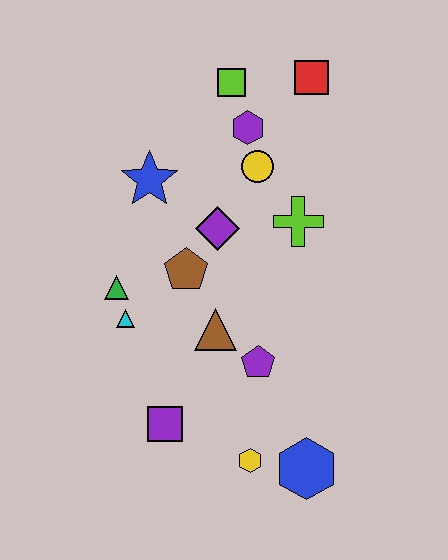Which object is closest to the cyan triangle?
The green triangle is closest to the cyan triangle.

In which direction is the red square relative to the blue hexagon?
The red square is above the blue hexagon.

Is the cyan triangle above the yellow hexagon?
Yes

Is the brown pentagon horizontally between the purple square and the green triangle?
No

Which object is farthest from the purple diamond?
The blue hexagon is farthest from the purple diamond.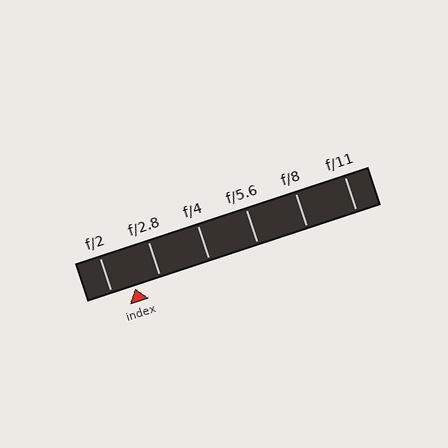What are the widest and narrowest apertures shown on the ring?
The widest aperture shown is f/2 and the narrowest is f/11.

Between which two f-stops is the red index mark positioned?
The index mark is between f/2 and f/2.8.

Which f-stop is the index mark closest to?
The index mark is closest to f/2.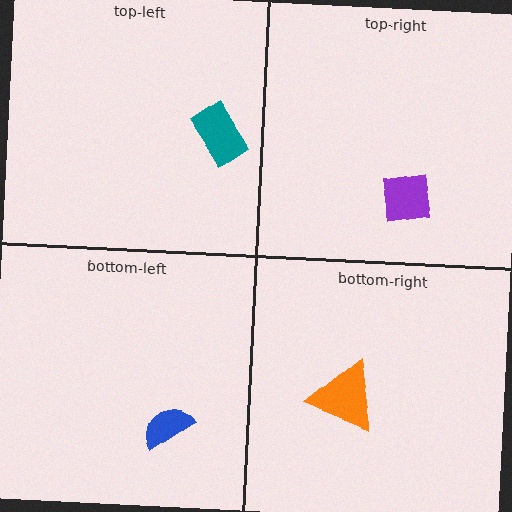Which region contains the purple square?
The top-right region.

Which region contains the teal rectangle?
The top-left region.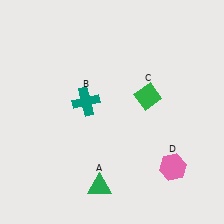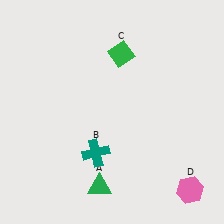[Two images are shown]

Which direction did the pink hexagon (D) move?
The pink hexagon (D) moved down.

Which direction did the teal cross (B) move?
The teal cross (B) moved down.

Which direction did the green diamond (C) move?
The green diamond (C) moved up.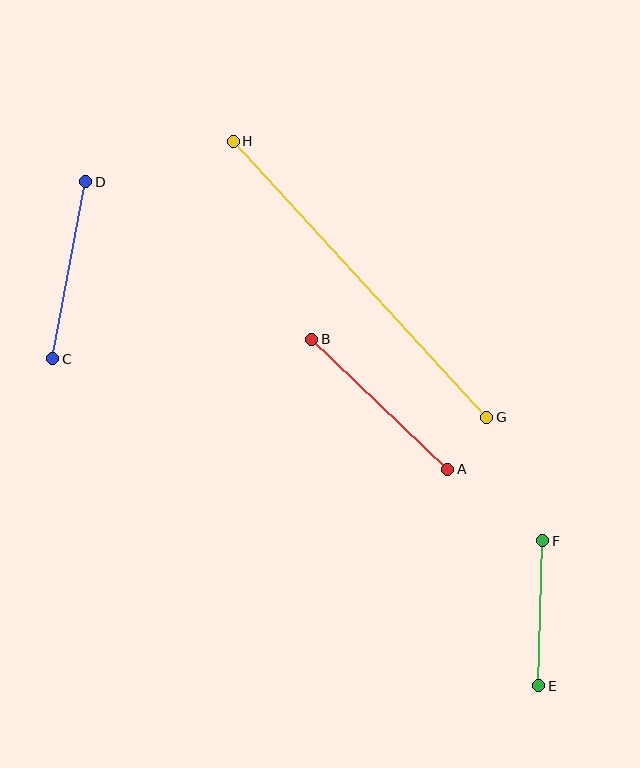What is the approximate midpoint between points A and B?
The midpoint is at approximately (380, 404) pixels.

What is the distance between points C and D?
The distance is approximately 180 pixels.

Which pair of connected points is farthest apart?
Points G and H are farthest apart.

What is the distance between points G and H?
The distance is approximately 375 pixels.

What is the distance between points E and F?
The distance is approximately 145 pixels.